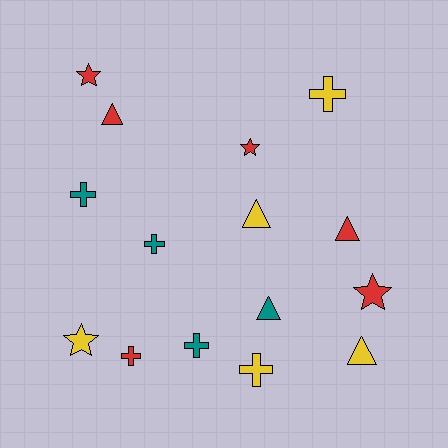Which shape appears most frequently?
Cross, with 6 objects.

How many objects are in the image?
There are 15 objects.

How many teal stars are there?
There are no teal stars.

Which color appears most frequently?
Red, with 6 objects.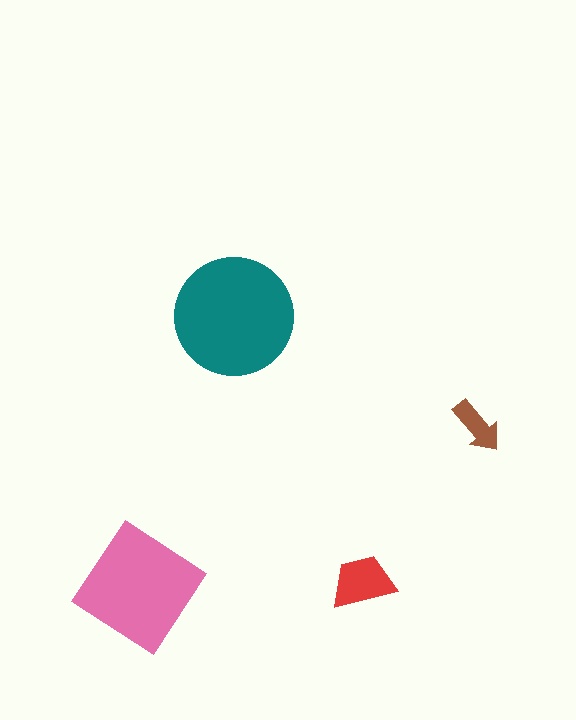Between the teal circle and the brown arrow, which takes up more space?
The teal circle.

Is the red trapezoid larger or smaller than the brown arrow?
Larger.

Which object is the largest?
The teal circle.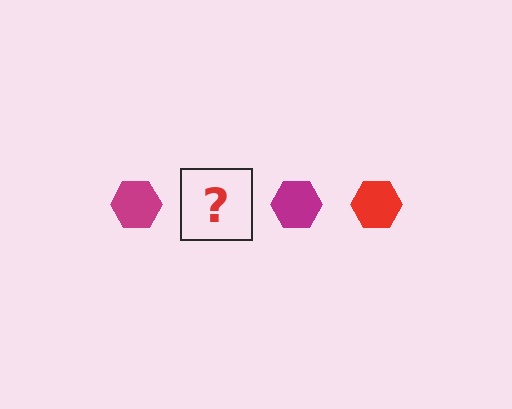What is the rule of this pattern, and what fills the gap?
The rule is that the pattern cycles through magenta, red hexagons. The gap should be filled with a red hexagon.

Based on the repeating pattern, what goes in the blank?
The blank should be a red hexagon.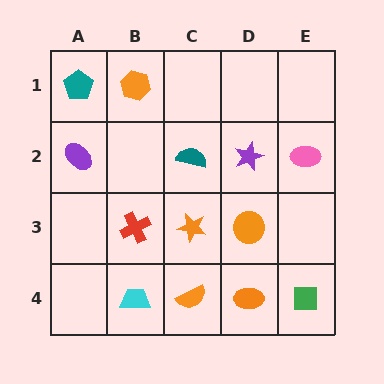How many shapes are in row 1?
2 shapes.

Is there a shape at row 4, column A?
No, that cell is empty.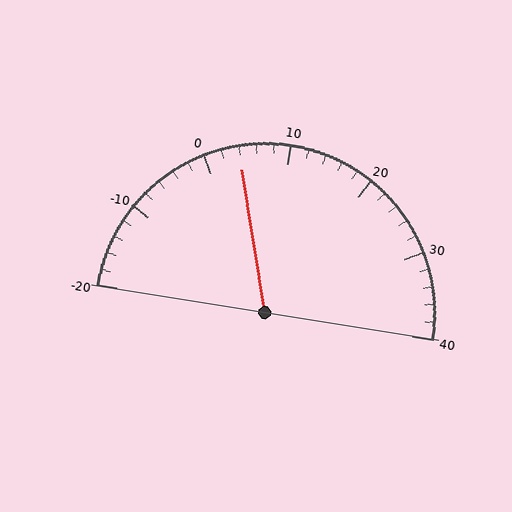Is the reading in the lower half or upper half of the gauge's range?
The reading is in the lower half of the range (-20 to 40).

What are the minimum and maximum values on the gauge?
The gauge ranges from -20 to 40.